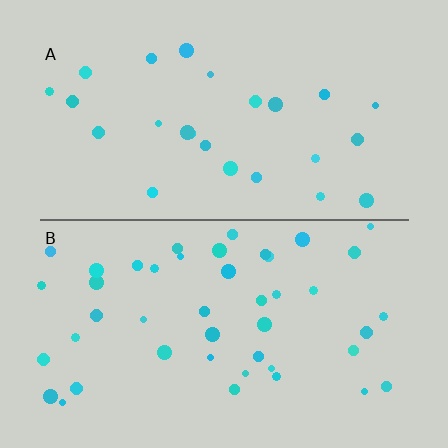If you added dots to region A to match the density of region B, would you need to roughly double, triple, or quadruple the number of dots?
Approximately double.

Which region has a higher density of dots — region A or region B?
B (the bottom).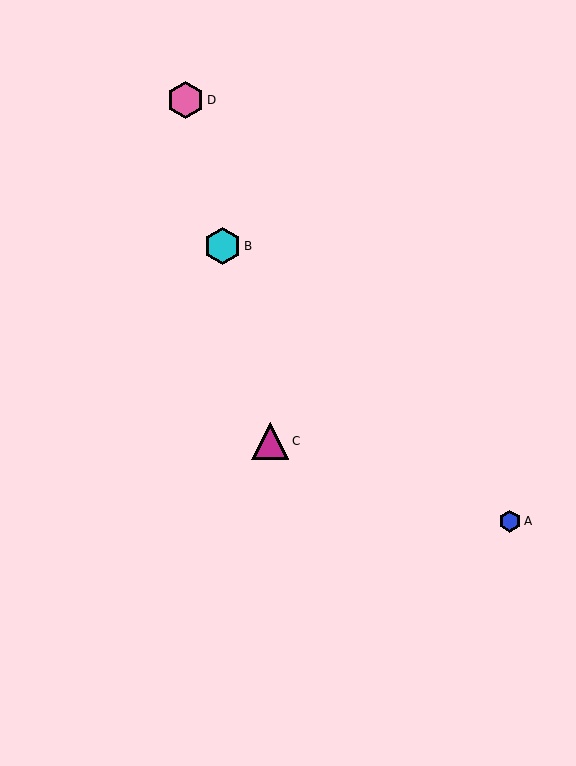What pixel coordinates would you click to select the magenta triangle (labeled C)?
Click at (270, 441) to select the magenta triangle C.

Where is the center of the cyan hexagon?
The center of the cyan hexagon is at (222, 246).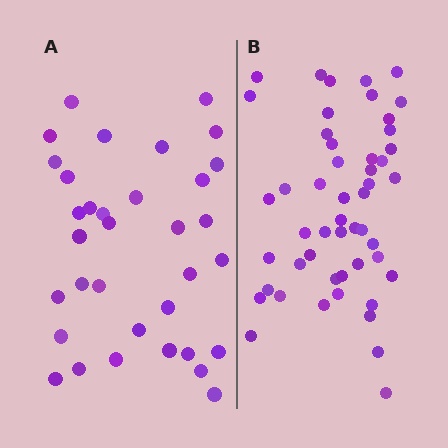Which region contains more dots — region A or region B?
Region B (the right region) has more dots.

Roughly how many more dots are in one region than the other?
Region B has approximately 15 more dots than region A.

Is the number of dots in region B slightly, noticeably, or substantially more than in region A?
Region B has substantially more. The ratio is roughly 1.5 to 1.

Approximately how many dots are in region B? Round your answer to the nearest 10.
About 50 dots.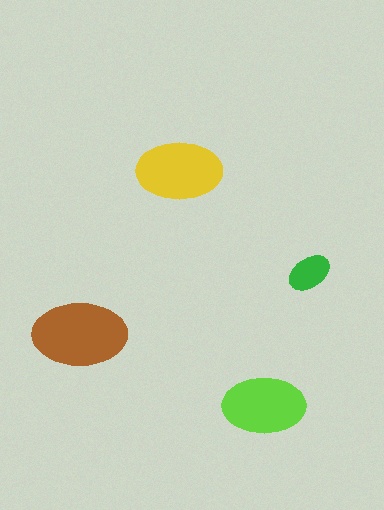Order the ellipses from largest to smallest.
the brown one, the yellow one, the lime one, the green one.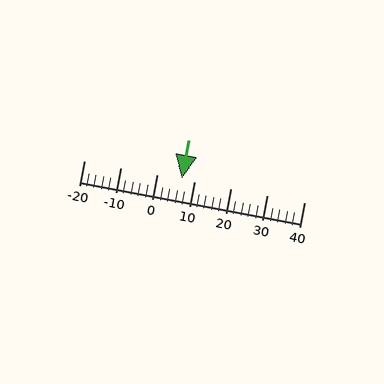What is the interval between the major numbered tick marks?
The major tick marks are spaced 10 units apart.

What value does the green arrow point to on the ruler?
The green arrow points to approximately 7.